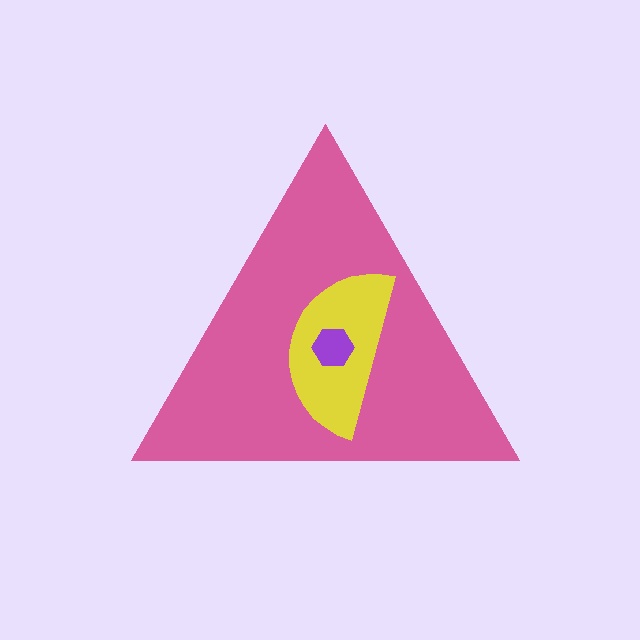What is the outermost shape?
The pink triangle.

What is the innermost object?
The purple hexagon.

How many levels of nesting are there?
3.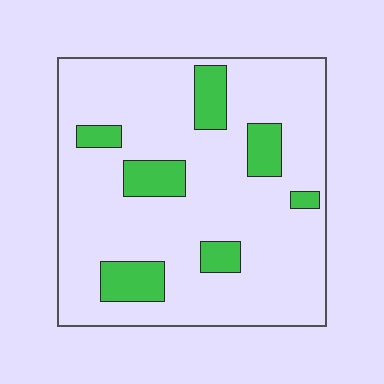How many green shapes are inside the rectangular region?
7.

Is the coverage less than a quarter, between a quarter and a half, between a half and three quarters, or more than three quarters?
Less than a quarter.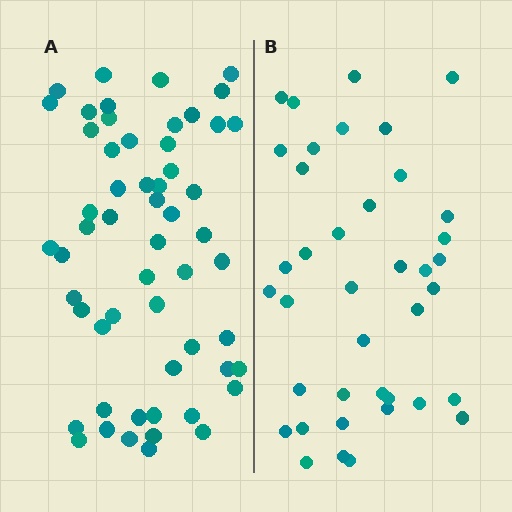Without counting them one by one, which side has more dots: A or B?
Region A (the left region) has more dots.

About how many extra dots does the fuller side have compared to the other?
Region A has approximately 15 more dots than region B.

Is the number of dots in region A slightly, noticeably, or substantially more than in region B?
Region A has noticeably more, but not dramatically so. The ratio is roughly 1.4 to 1.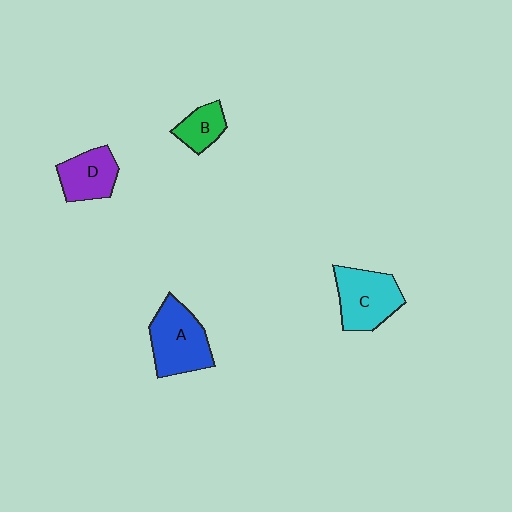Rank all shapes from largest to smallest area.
From largest to smallest: A (blue), C (cyan), D (purple), B (green).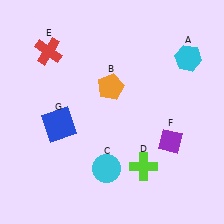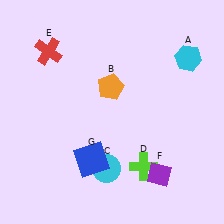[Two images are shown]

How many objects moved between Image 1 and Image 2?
2 objects moved between the two images.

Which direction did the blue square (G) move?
The blue square (G) moved down.